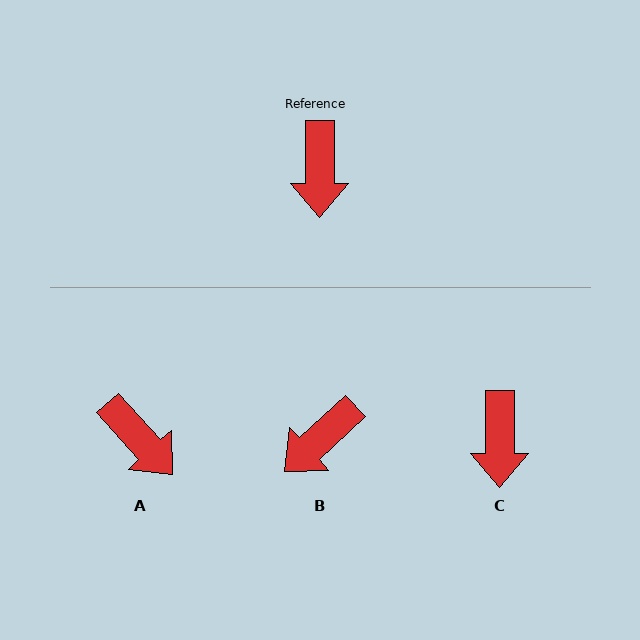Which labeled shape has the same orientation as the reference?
C.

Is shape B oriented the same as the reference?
No, it is off by about 47 degrees.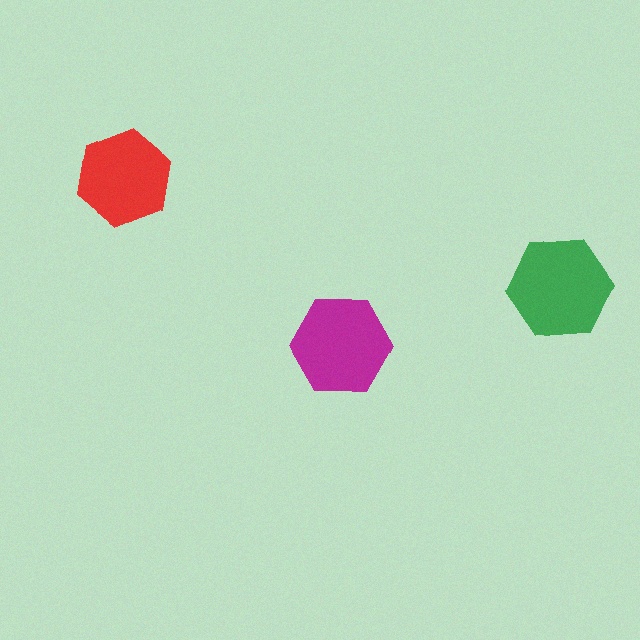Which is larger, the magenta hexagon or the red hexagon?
The magenta one.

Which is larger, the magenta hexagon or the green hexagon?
The green one.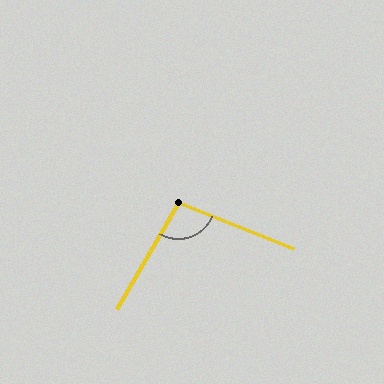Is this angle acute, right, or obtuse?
It is obtuse.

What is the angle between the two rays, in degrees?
Approximately 98 degrees.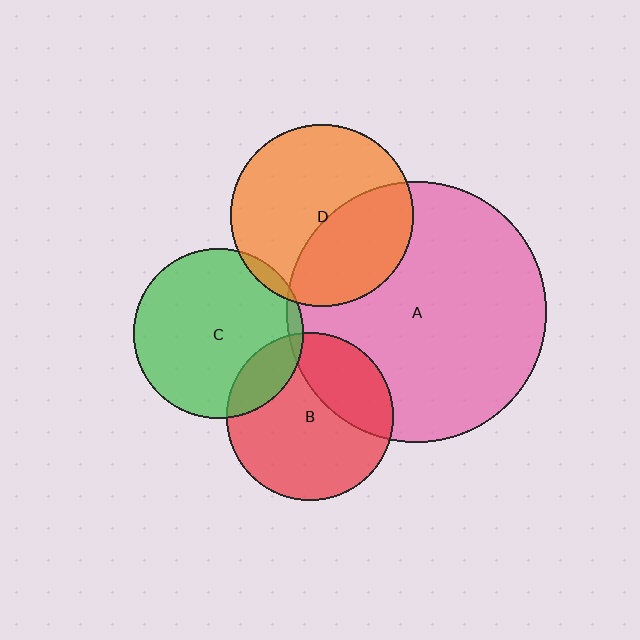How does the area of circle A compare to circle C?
Approximately 2.4 times.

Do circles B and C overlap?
Yes.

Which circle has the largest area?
Circle A (pink).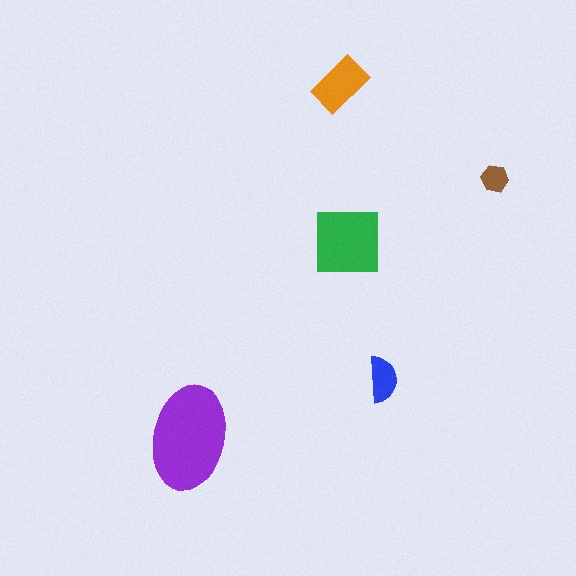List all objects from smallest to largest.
The brown hexagon, the blue semicircle, the orange rectangle, the green square, the purple ellipse.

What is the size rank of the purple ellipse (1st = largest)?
1st.